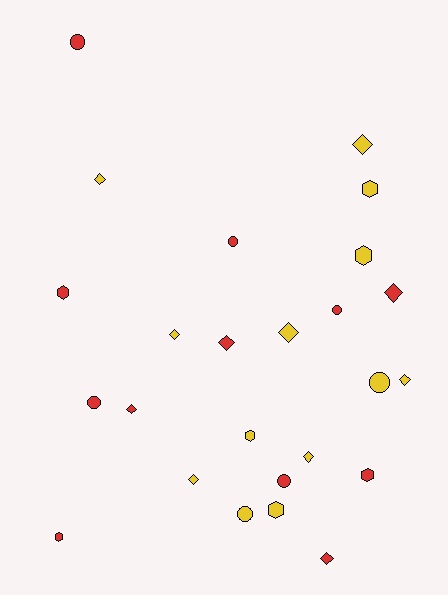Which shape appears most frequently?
Diamond, with 11 objects.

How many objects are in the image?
There are 25 objects.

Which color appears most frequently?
Yellow, with 13 objects.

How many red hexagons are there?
There are 3 red hexagons.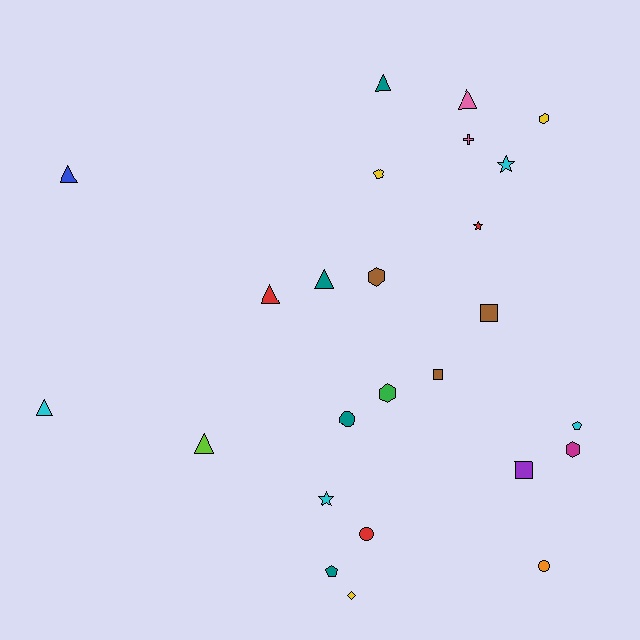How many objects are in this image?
There are 25 objects.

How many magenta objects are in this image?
There is 1 magenta object.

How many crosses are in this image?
There is 1 cross.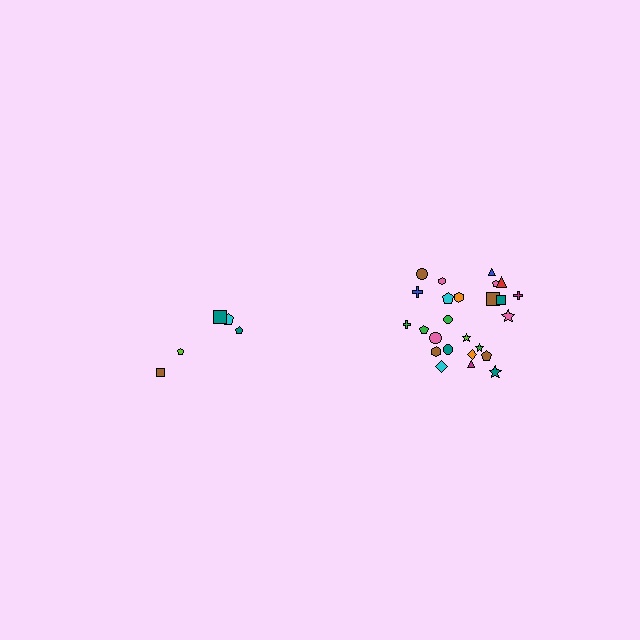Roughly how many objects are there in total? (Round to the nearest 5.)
Roughly 30 objects in total.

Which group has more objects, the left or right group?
The right group.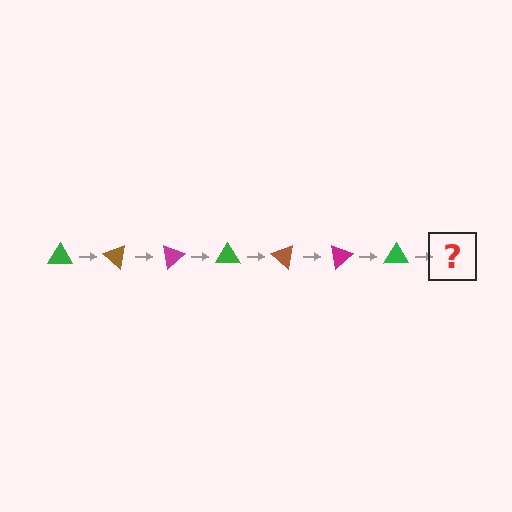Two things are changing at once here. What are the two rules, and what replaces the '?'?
The two rules are that it rotates 40 degrees each step and the color cycles through green, brown, and magenta. The '?' should be a brown triangle, rotated 280 degrees from the start.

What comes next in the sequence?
The next element should be a brown triangle, rotated 280 degrees from the start.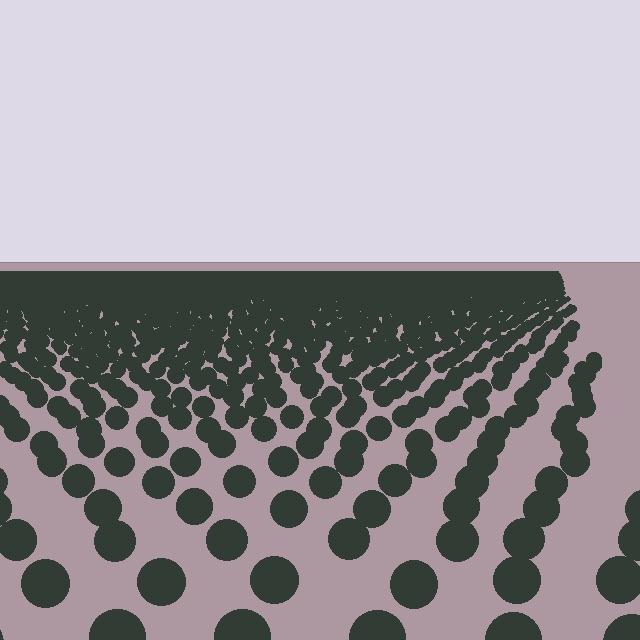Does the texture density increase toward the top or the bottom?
Density increases toward the top.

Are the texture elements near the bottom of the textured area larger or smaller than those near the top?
Larger. Near the bottom, elements are closer to the viewer and appear at a bigger on-screen size.